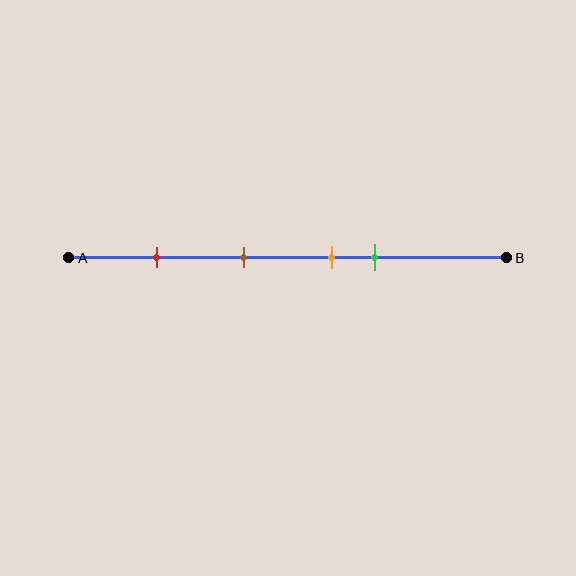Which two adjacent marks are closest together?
The orange and green marks are the closest adjacent pair.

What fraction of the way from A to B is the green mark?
The green mark is approximately 70% (0.7) of the way from A to B.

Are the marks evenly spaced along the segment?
No, the marks are not evenly spaced.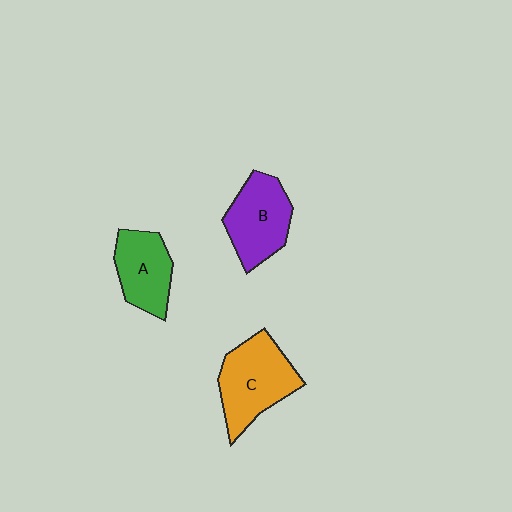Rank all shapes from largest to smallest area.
From largest to smallest: C (orange), B (purple), A (green).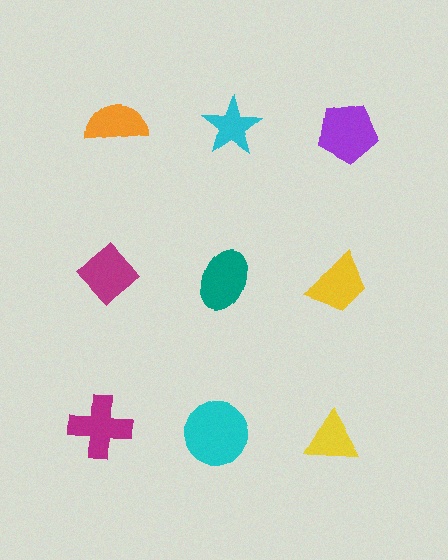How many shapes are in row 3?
3 shapes.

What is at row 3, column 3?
A yellow triangle.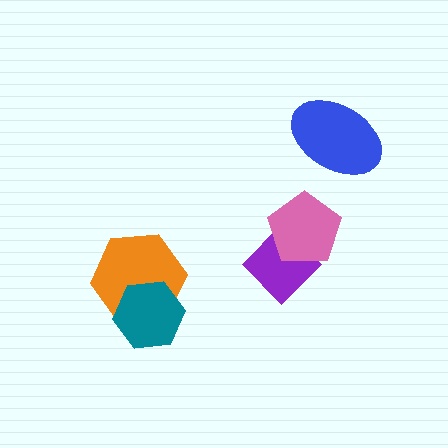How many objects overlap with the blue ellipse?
0 objects overlap with the blue ellipse.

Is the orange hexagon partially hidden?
Yes, it is partially covered by another shape.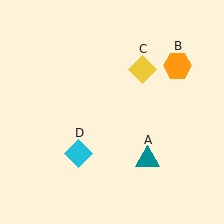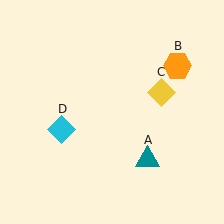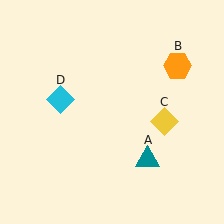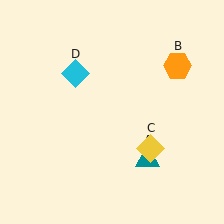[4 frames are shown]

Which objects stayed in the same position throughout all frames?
Teal triangle (object A) and orange hexagon (object B) remained stationary.